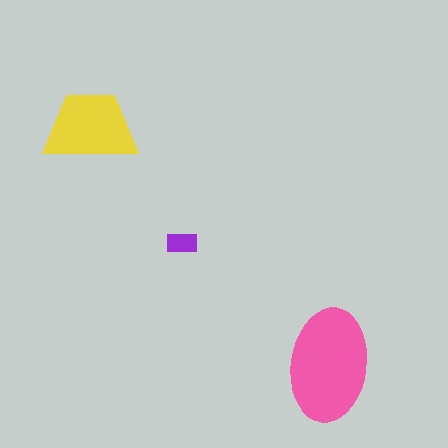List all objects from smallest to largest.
The purple rectangle, the yellow trapezoid, the pink ellipse.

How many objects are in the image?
There are 3 objects in the image.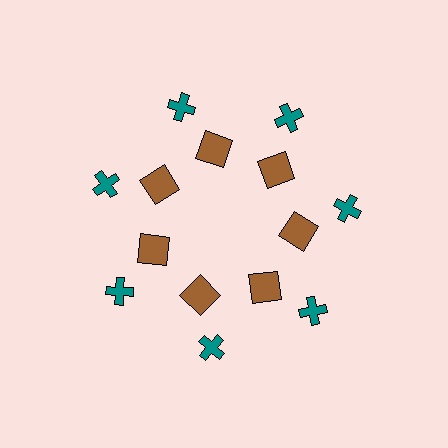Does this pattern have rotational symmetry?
Yes, this pattern has 7-fold rotational symmetry. It looks the same after rotating 51 degrees around the center.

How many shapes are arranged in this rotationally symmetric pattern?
There are 14 shapes, arranged in 7 groups of 2.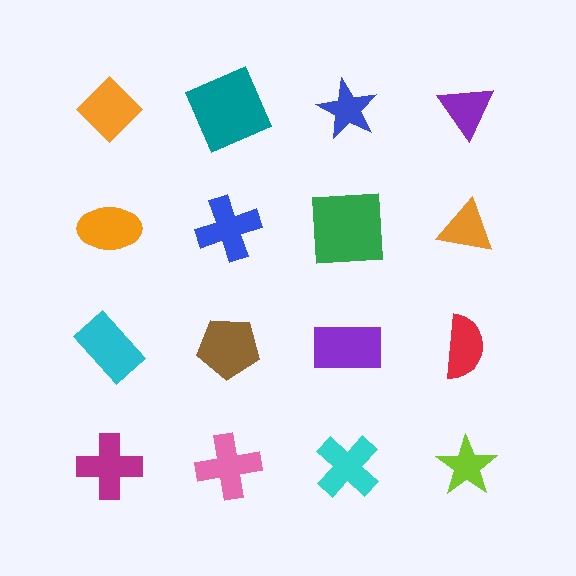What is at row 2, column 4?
An orange triangle.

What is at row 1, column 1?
An orange diamond.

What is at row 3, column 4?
A red semicircle.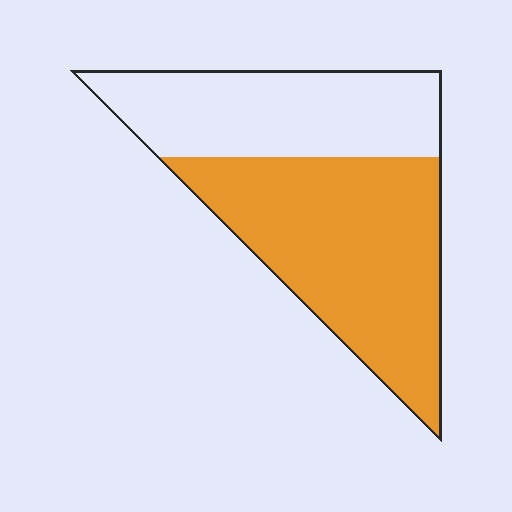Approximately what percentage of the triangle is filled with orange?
Approximately 60%.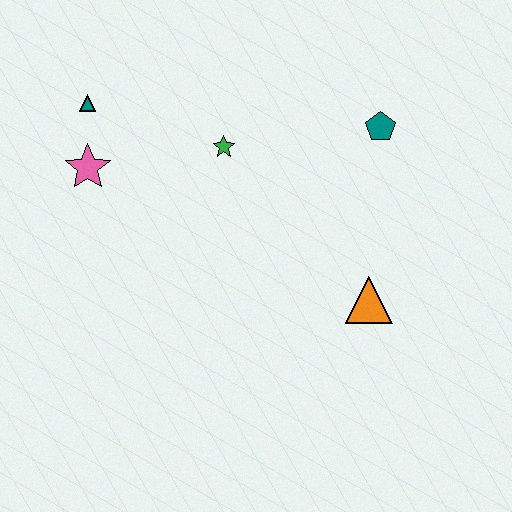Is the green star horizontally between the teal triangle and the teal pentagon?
Yes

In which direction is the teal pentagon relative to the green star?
The teal pentagon is to the right of the green star.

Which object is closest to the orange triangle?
The teal pentagon is closest to the orange triangle.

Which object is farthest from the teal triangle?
The orange triangle is farthest from the teal triangle.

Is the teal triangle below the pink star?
No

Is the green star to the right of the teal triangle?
Yes